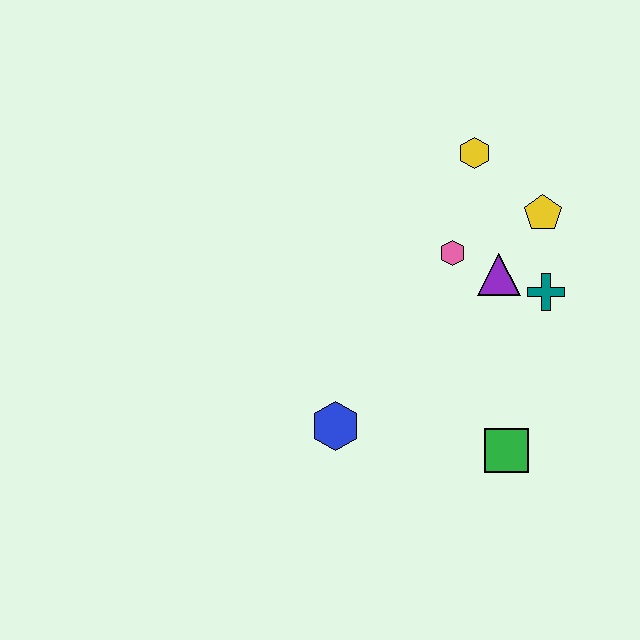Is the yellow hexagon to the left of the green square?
Yes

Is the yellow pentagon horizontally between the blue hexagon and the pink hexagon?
No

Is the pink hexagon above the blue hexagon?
Yes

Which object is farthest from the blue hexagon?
The yellow hexagon is farthest from the blue hexagon.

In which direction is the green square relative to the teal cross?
The green square is below the teal cross.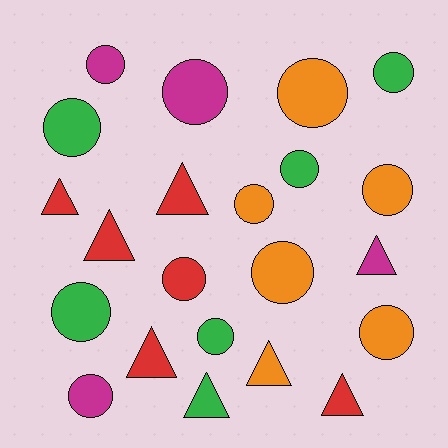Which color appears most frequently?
Orange, with 6 objects.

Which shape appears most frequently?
Circle, with 14 objects.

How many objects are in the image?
There are 22 objects.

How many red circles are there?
There is 1 red circle.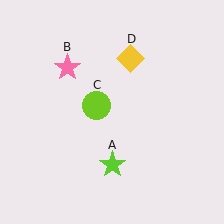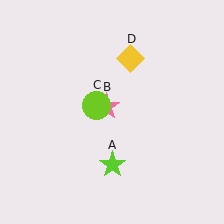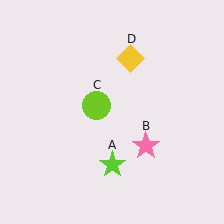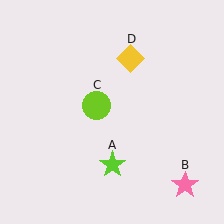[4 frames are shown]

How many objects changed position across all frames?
1 object changed position: pink star (object B).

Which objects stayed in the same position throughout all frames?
Lime star (object A) and lime circle (object C) and yellow diamond (object D) remained stationary.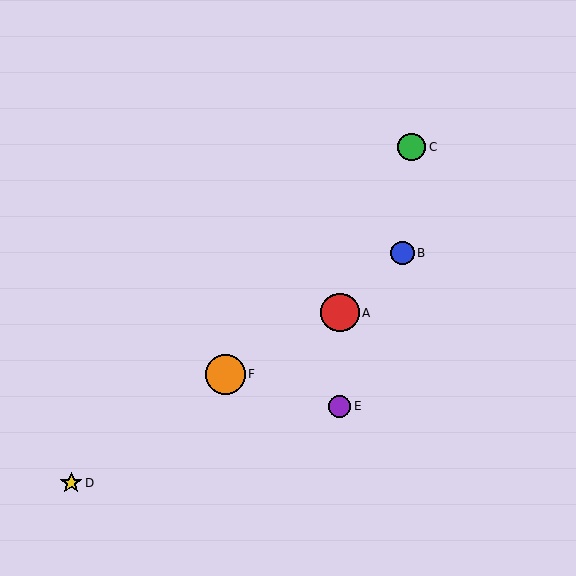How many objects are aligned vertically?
2 objects (A, E) are aligned vertically.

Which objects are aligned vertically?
Objects A, E are aligned vertically.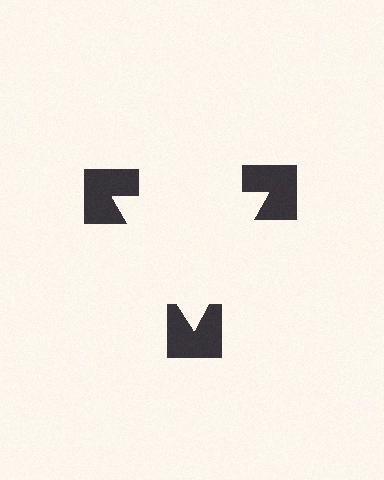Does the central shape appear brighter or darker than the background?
It typically appears slightly brighter than the background, even though no actual brightness change is drawn.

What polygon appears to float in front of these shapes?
An illusory triangle — its edges are inferred from the aligned wedge cuts in the notched squares, not physically drawn.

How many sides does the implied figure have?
3 sides.